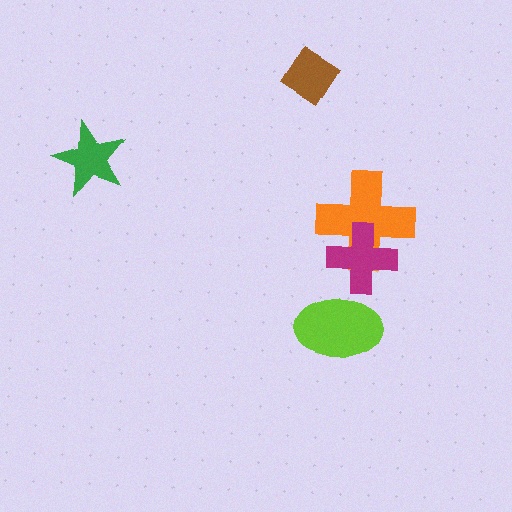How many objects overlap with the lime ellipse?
0 objects overlap with the lime ellipse.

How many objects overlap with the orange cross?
1 object overlaps with the orange cross.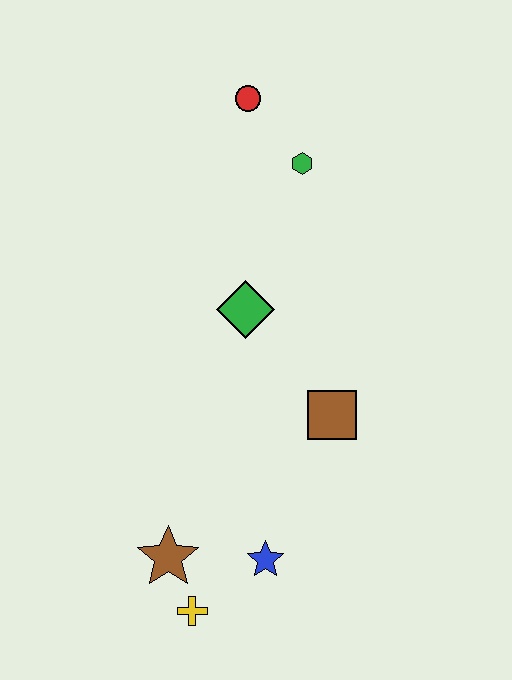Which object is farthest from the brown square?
The red circle is farthest from the brown square.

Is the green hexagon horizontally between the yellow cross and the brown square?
Yes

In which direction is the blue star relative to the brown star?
The blue star is to the right of the brown star.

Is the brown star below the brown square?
Yes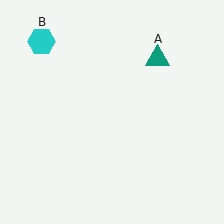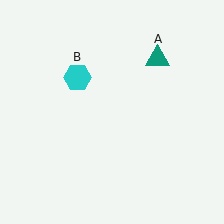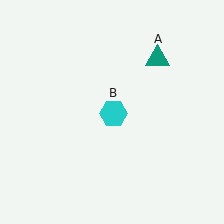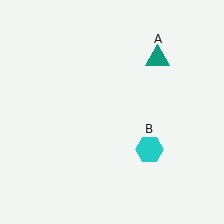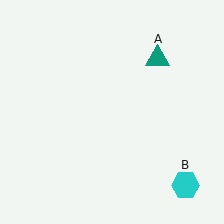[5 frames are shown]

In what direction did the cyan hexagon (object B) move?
The cyan hexagon (object B) moved down and to the right.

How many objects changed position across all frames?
1 object changed position: cyan hexagon (object B).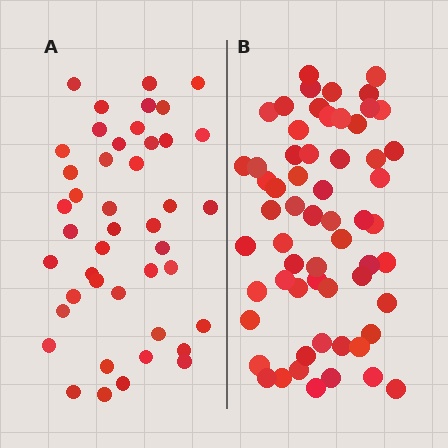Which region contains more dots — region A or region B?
Region B (the right region) has more dots.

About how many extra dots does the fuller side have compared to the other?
Region B has approximately 15 more dots than region A.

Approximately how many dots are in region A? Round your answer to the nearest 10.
About 40 dots. (The exact count is 44, which rounds to 40.)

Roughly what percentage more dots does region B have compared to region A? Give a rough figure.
About 35% more.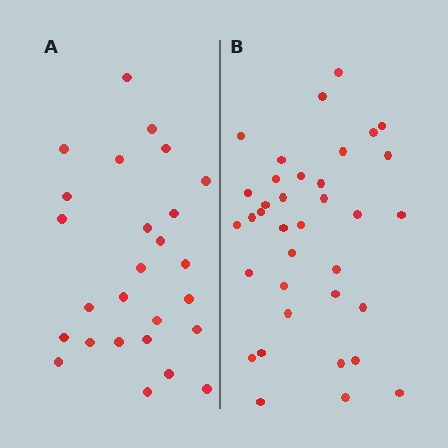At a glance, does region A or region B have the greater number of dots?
Region B (the right region) has more dots.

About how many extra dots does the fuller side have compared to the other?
Region B has roughly 10 or so more dots than region A.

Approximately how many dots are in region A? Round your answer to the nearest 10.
About 30 dots. (The exact count is 26, which rounds to 30.)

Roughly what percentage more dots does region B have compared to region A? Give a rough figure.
About 40% more.